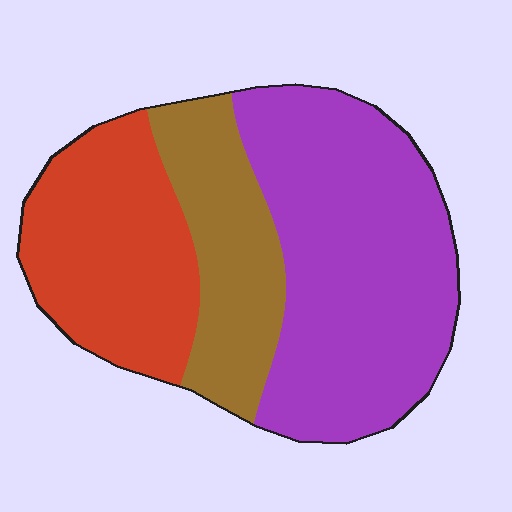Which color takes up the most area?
Purple, at roughly 50%.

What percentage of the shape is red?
Red covers 29% of the shape.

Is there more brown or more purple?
Purple.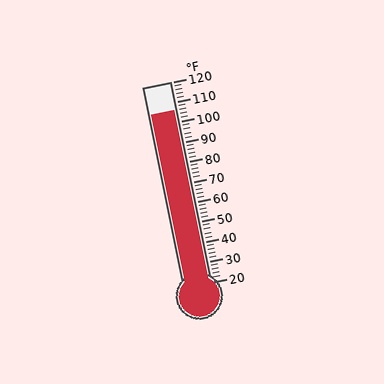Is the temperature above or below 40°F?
The temperature is above 40°F.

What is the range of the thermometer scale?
The thermometer scale ranges from 20°F to 120°F.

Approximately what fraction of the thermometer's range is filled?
The thermometer is filled to approximately 85% of its range.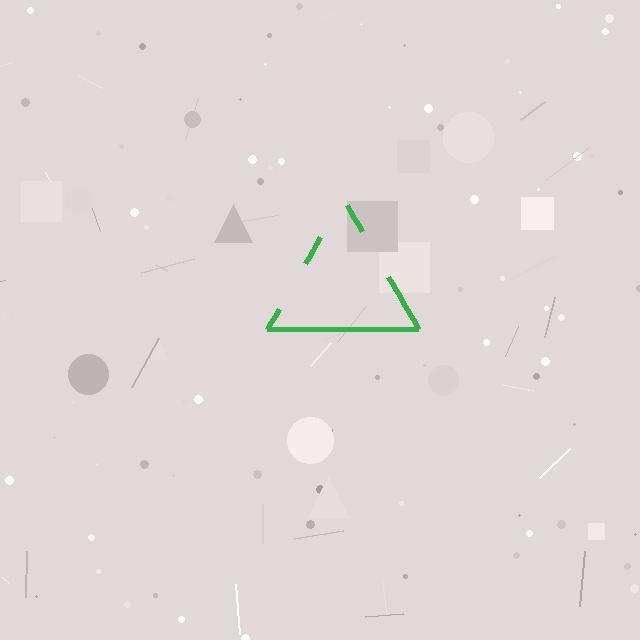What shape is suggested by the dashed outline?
The dashed outline suggests a triangle.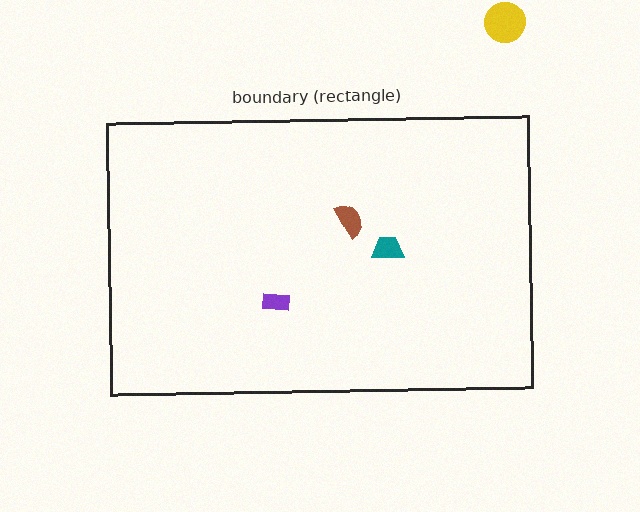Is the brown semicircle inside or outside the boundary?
Inside.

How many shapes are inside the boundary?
3 inside, 1 outside.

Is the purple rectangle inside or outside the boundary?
Inside.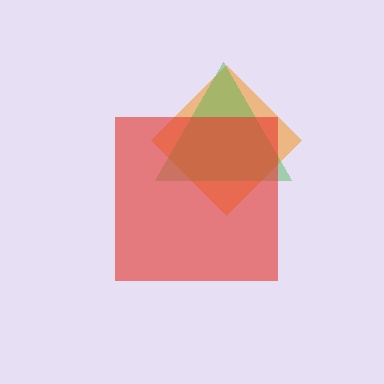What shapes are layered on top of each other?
The layered shapes are: an orange diamond, a green triangle, a red square.